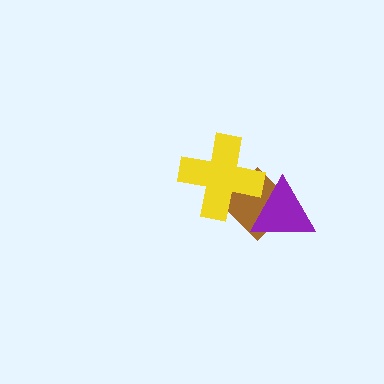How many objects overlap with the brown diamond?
2 objects overlap with the brown diamond.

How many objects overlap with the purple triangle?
2 objects overlap with the purple triangle.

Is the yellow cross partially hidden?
Yes, it is partially covered by another shape.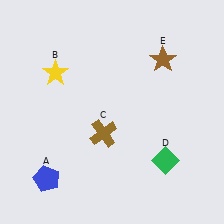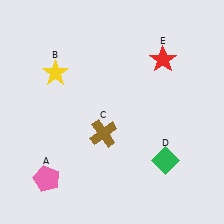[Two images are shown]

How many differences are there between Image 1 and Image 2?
There are 2 differences between the two images.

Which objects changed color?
A changed from blue to pink. E changed from brown to red.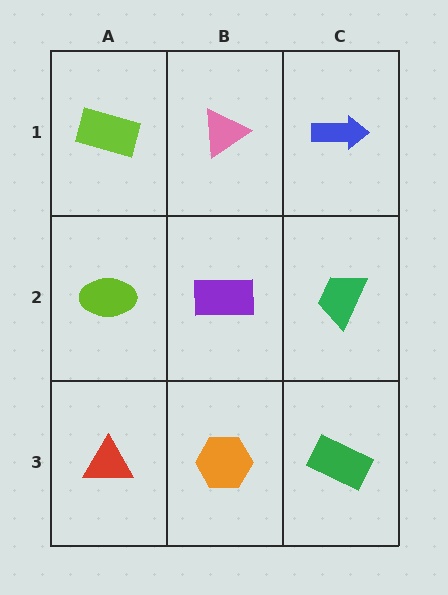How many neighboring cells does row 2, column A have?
3.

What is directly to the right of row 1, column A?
A pink triangle.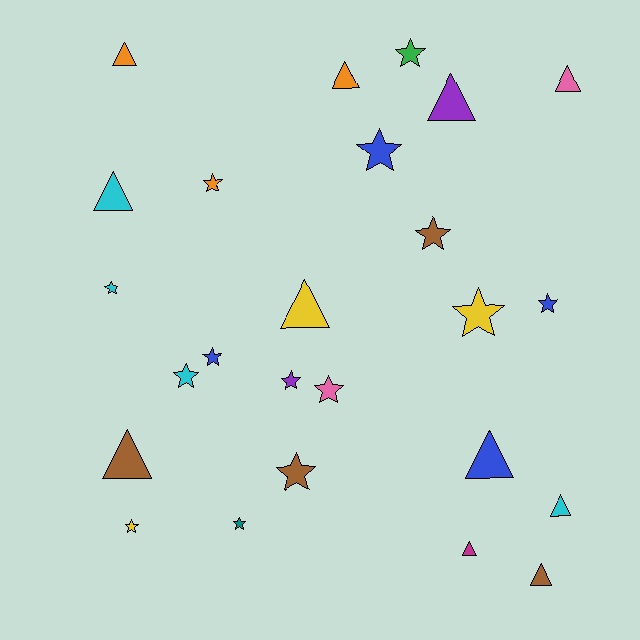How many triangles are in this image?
There are 11 triangles.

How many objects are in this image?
There are 25 objects.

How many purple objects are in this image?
There are 2 purple objects.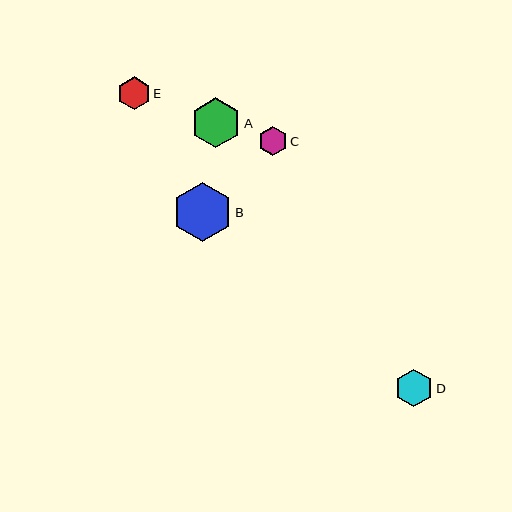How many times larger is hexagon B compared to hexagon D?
Hexagon B is approximately 1.6 times the size of hexagon D.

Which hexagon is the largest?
Hexagon B is the largest with a size of approximately 59 pixels.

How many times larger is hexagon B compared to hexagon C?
Hexagon B is approximately 2.1 times the size of hexagon C.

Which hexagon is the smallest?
Hexagon C is the smallest with a size of approximately 29 pixels.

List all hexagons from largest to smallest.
From largest to smallest: B, A, D, E, C.